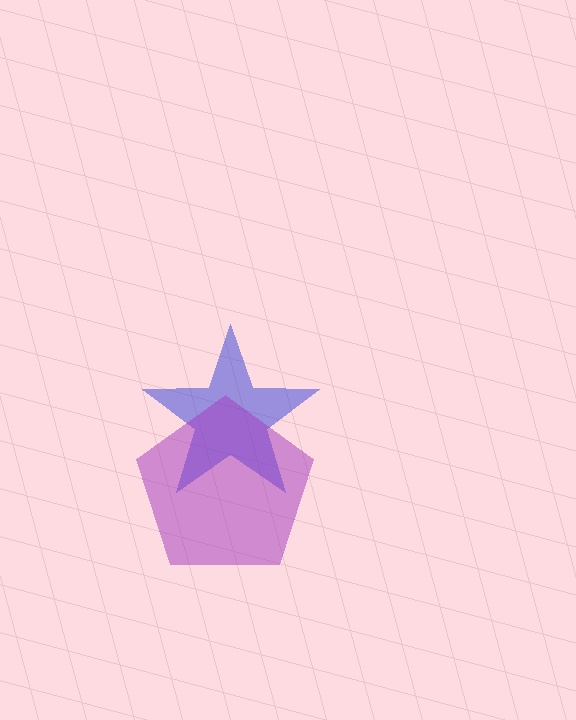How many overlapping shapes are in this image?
There are 2 overlapping shapes in the image.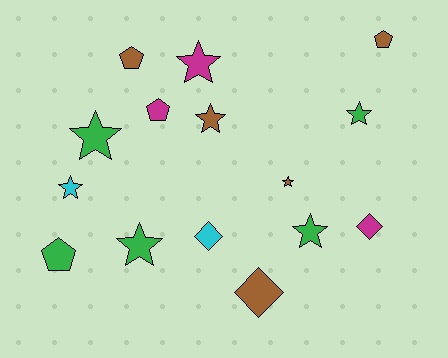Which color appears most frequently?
Green, with 5 objects.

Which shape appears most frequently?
Star, with 8 objects.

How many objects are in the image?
There are 15 objects.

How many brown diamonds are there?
There is 1 brown diamond.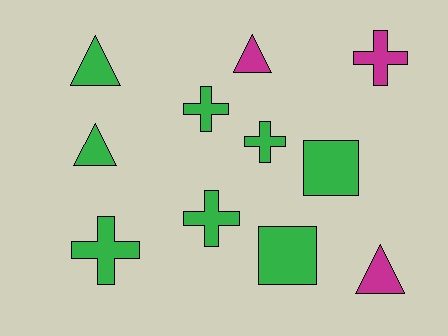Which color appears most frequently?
Green, with 8 objects.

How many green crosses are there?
There are 4 green crosses.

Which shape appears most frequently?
Cross, with 5 objects.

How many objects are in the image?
There are 11 objects.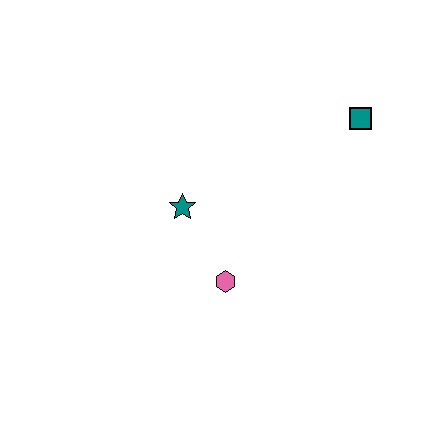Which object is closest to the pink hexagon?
The teal star is closest to the pink hexagon.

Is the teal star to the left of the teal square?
Yes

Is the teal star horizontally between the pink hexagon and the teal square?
No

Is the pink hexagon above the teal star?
No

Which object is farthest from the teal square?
The pink hexagon is farthest from the teal square.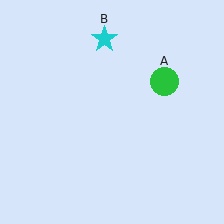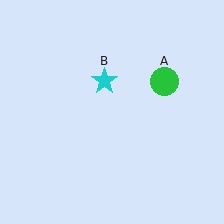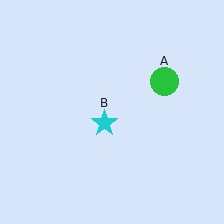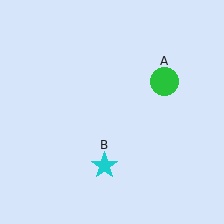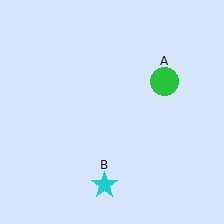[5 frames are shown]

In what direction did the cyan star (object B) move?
The cyan star (object B) moved down.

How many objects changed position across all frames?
1 object changed position: cyan star (object B).